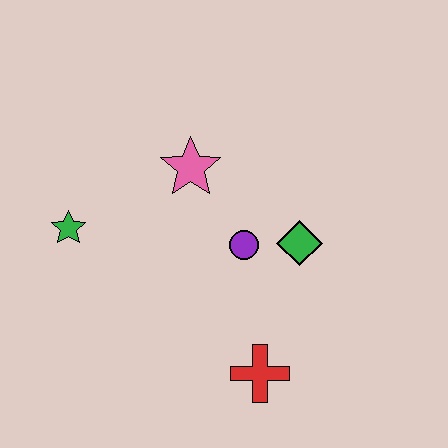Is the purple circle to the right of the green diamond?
No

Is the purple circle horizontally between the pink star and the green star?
No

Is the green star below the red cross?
No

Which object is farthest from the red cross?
The green star is farthest from the red cross.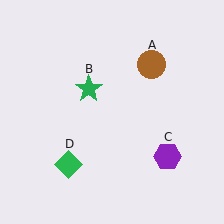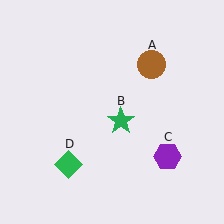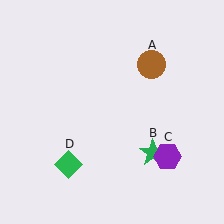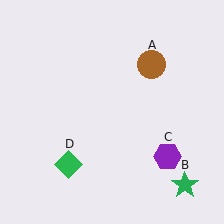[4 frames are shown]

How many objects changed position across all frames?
1 object changed position: green star (object B).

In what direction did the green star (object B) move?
The green star (object B) moved down and to the right.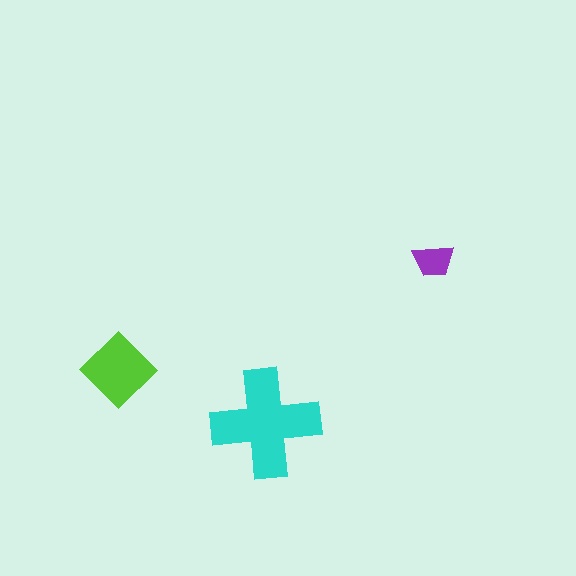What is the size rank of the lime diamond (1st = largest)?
2nd.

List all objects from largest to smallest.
The cyan cross, the lime diamond, the purple trapezoid.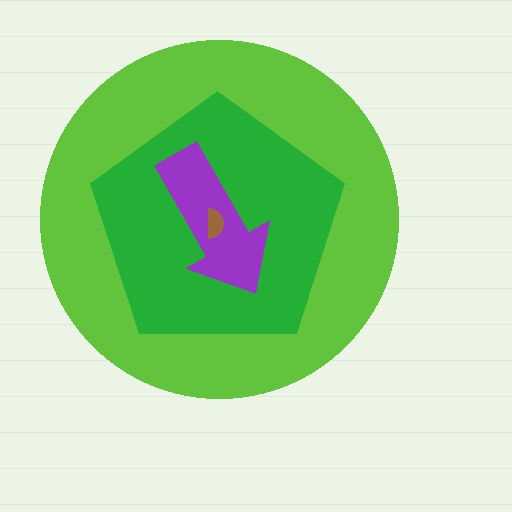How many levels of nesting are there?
4.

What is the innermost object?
The brown semicircle.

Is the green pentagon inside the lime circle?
Yes.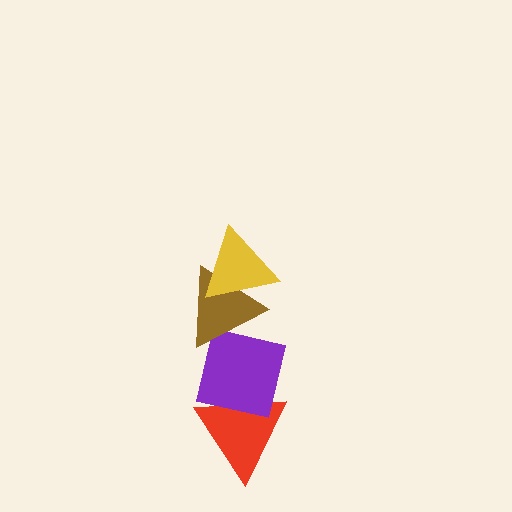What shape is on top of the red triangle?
The purple square is on top of the red triangle.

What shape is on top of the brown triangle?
The yellow triangle is on top of the brown triangle.